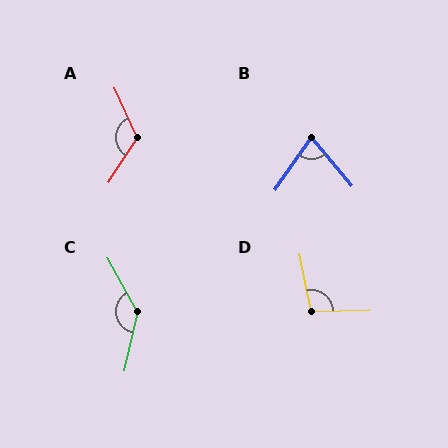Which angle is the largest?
C, at approximately 138 degrees.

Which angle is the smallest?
B, at approximately 75 degrees.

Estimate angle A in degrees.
Approximately 122 degrees.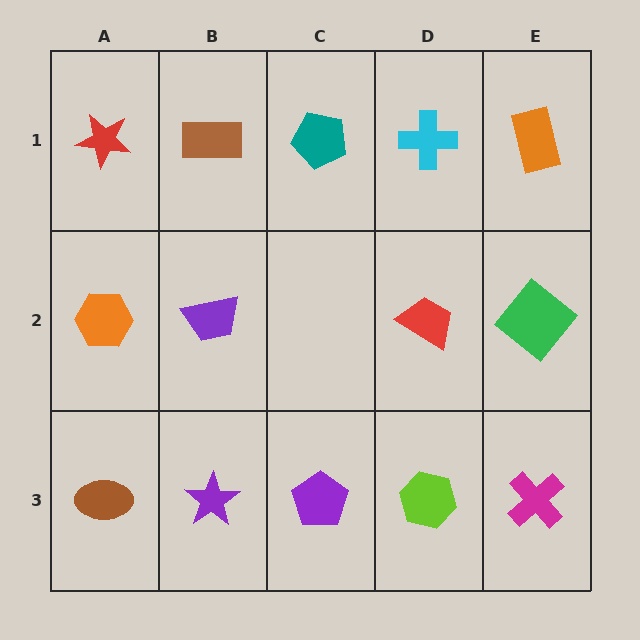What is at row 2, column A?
An orange hexagon.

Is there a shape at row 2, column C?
No, that cell is empty.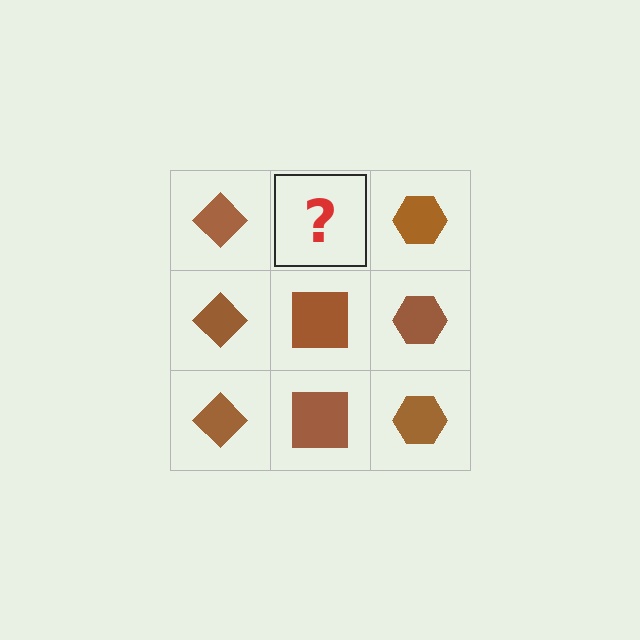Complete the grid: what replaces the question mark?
The question mark should be replaced with a brown square.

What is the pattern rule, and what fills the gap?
The rule is that each column has a consistent shape. The gap should be filled with a brown square.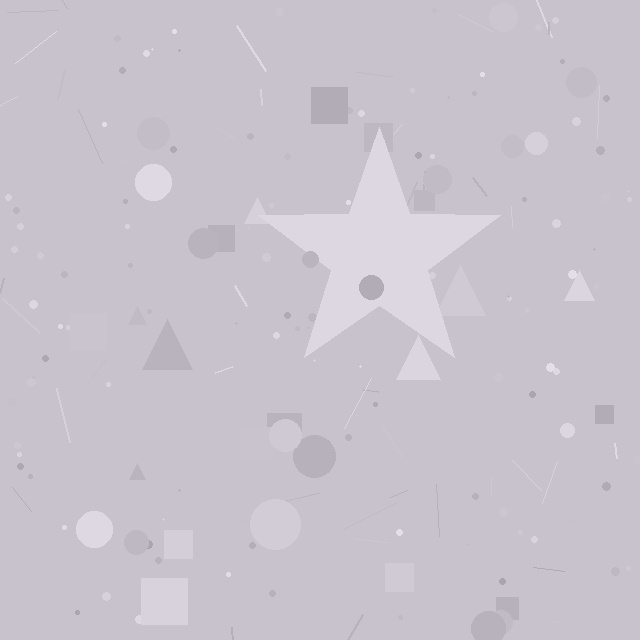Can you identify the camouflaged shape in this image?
The camouflaged shape is a star.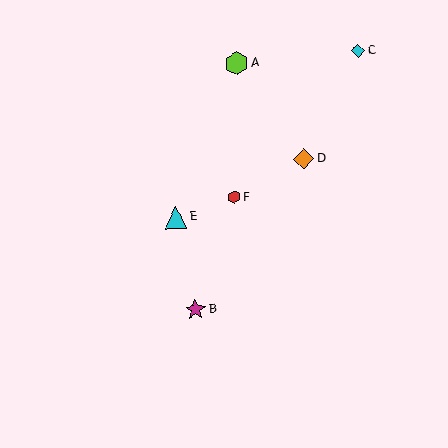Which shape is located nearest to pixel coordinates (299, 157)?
The orange diamond (labeled D) at (304, 159) is nearest to that location.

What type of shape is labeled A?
Shape A is a lime hexagon.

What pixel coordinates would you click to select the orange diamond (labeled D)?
Click at (304, 159) to select the orange diamond D.